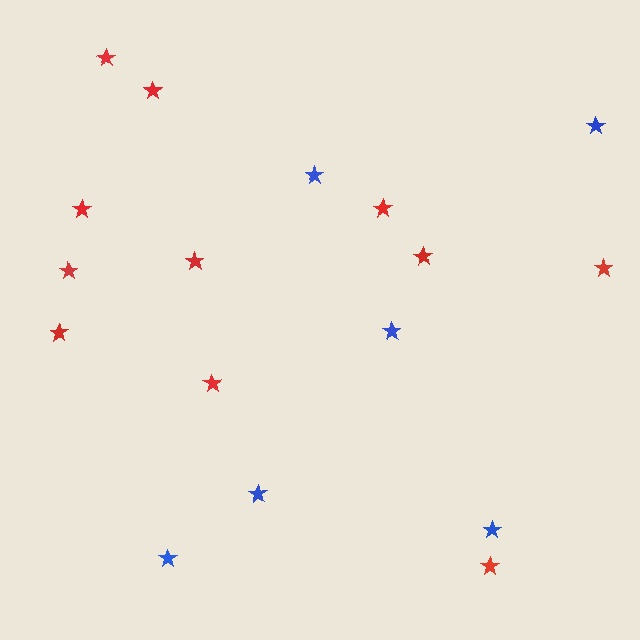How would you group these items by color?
There are 2 groups: one group of blue stars (6) and one group of red stars (11).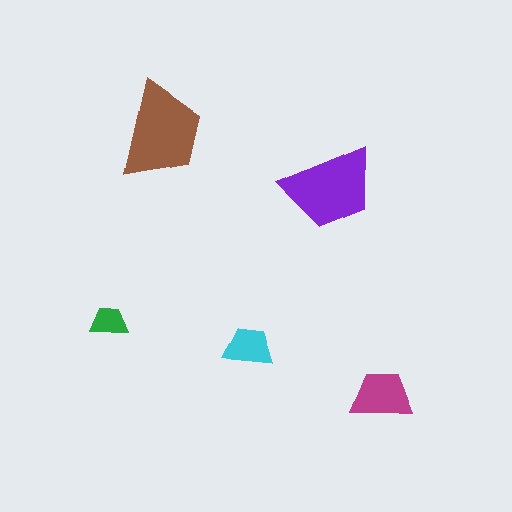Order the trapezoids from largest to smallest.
the brown one, the purple one, the magenta one, the cyan one, the green one.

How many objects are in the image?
There are 5 objects in the image.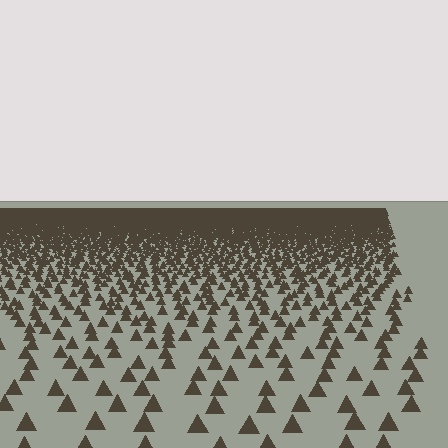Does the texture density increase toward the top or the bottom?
Density increases toward the top.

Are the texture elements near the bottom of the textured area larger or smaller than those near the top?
Larger. Near the bottom, elements are closer to the viewer and appear at a bigger on-screen size.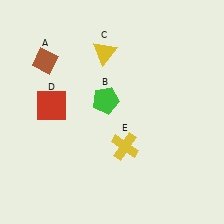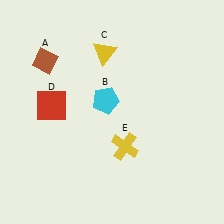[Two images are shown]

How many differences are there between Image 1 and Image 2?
There is 1 difference between the two images.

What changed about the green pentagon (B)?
In Image 1, B is green. In Image 2, it changed to cyan.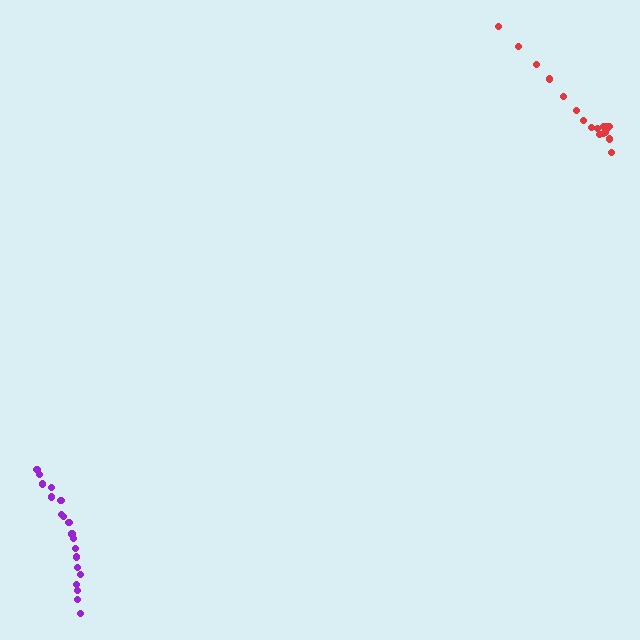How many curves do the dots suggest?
There are 2 distinct paths.